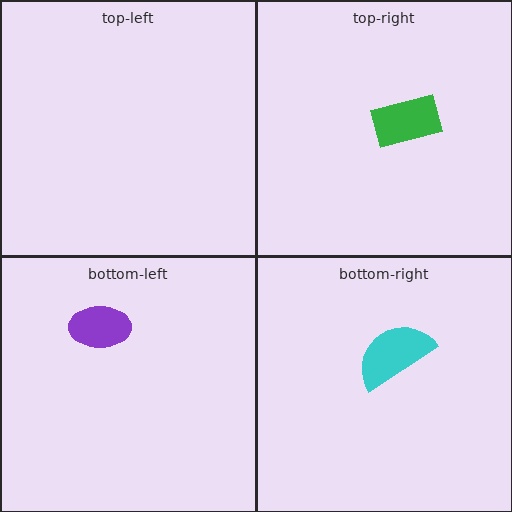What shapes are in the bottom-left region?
The purple ellipse.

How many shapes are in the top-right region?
1.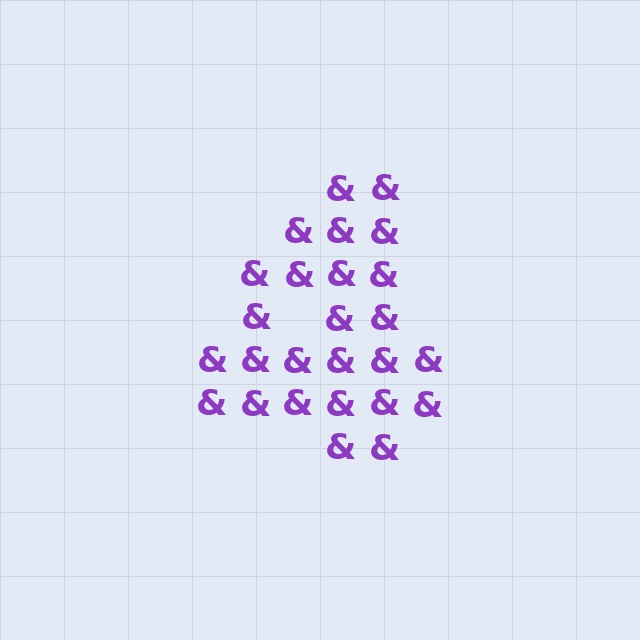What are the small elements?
The small elements are ampersands.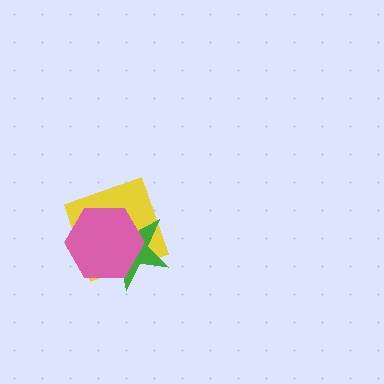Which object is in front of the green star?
The pink hexagon is in front of the green star.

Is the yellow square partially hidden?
Yes, it is partially covered by another shape.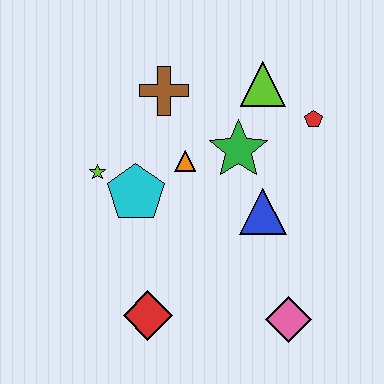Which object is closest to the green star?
The orange triangle is closest to the green star.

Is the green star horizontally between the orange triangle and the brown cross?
No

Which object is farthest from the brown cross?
The pink diamond is farthest from the brown cross.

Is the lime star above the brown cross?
No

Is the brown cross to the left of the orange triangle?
Yes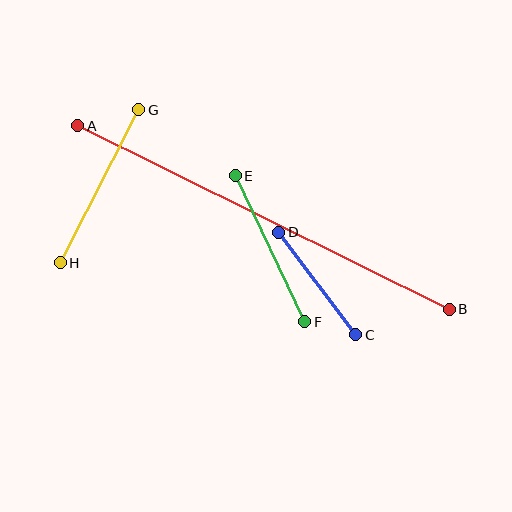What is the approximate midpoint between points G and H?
The midpoint is at approximately (100, 186) pixels.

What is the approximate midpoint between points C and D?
The midpoint is at approximately (317, 284) pixels.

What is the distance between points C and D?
The distance is approximately 128 pixels.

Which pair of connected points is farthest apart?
Points A and B are farthest apart.